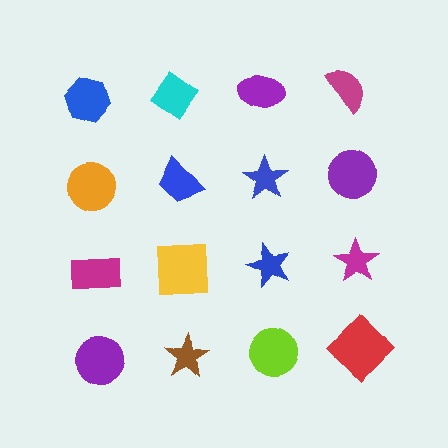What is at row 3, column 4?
A magenta star.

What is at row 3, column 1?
A magenta rectangle.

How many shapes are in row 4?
4 shapes.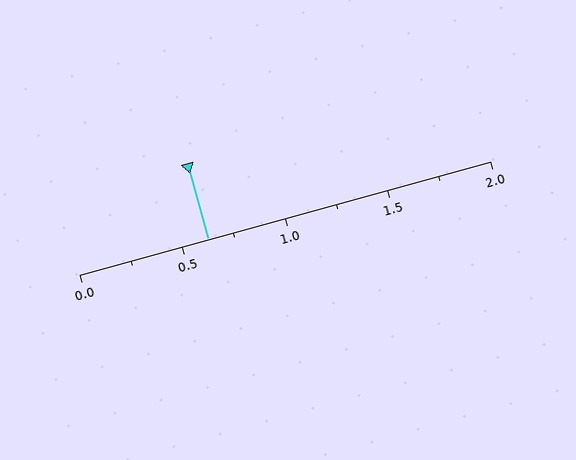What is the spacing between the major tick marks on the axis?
The major ticks are spaced 0.5 apart.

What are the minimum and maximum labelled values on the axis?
The axis runs from 0.0 to 2.0.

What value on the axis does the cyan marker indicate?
The marker indicates approximately 0.62.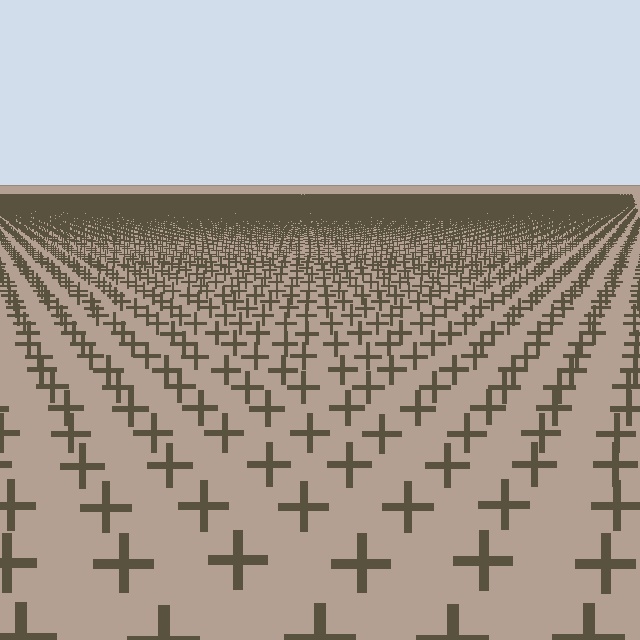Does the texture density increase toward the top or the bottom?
Density increases toward the top.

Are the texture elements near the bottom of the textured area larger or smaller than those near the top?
Larger. Near the bottom, elements are closer to the viewer and appear at a bigger on-screen size.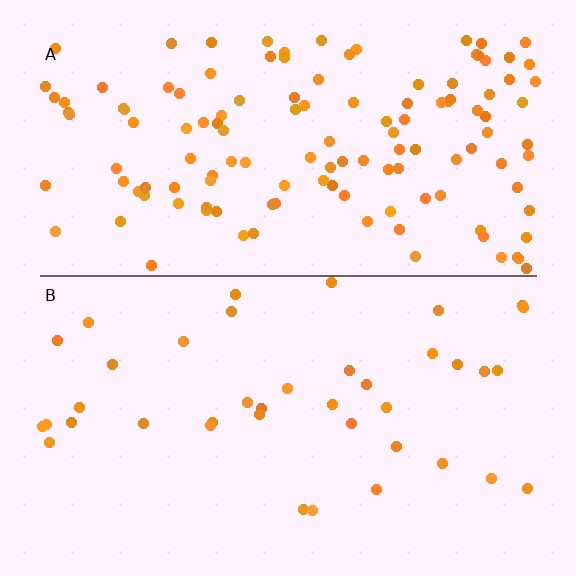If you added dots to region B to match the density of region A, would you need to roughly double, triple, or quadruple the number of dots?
Approximately triple.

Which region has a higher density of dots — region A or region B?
A (the top).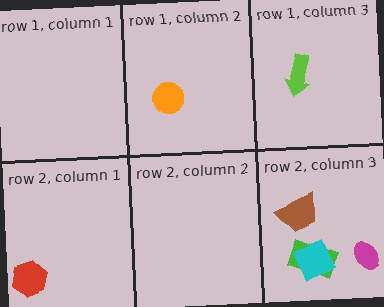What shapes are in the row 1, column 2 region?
The orange circle.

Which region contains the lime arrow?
The row 1, column 3 region.